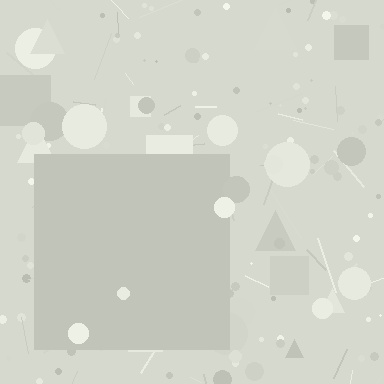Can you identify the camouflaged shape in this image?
The camouflaged shape is a square.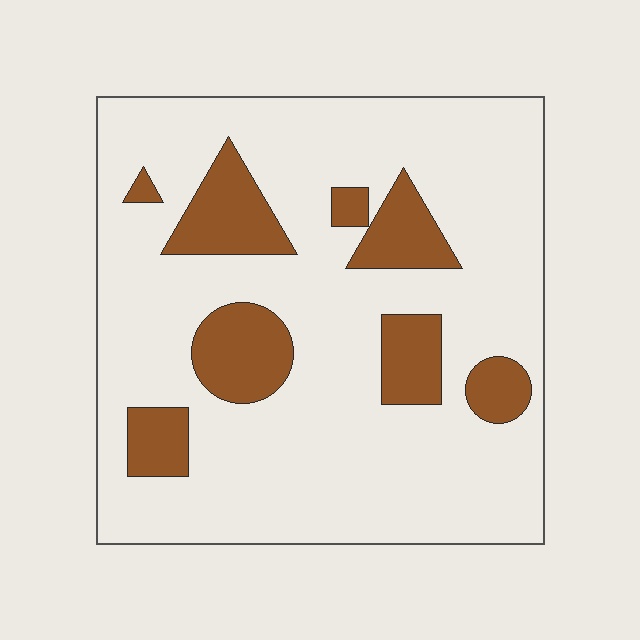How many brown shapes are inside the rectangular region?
8.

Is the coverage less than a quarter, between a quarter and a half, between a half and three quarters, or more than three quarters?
Less than a quarter.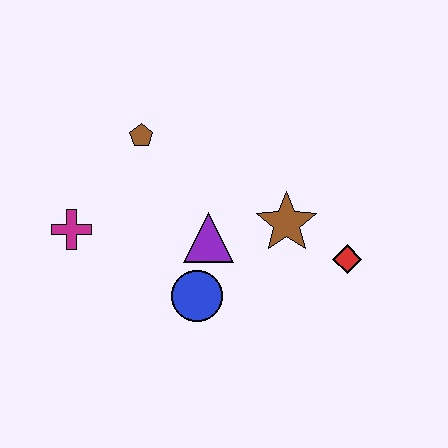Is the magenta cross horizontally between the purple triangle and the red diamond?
No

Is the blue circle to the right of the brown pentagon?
Yes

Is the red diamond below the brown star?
Yes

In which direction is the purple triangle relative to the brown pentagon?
The purple triangle is below the brown pentagon.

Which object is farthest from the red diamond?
The magenta cross is farthest from the red diamond.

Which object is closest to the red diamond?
The brown star is closest to the red diamond.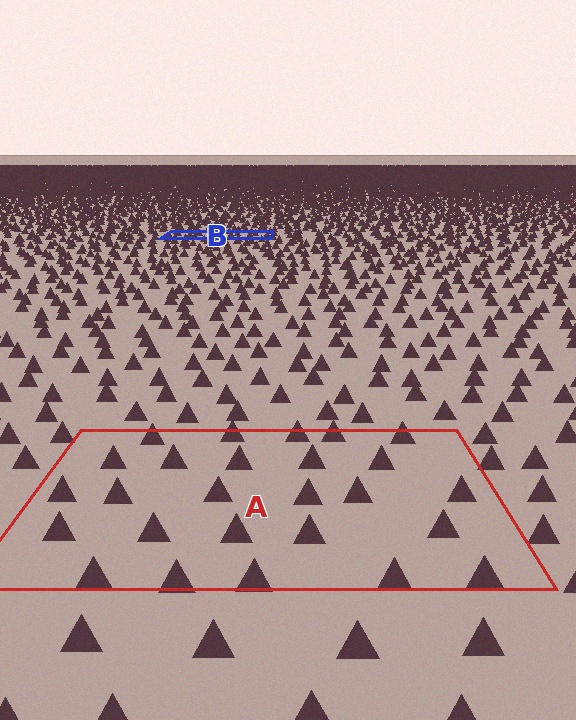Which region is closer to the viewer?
Region A is closer. The texture elements there are larger and more spread out.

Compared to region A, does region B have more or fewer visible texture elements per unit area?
Region B has more texture elements per unit area — they are packed more densely because it is farther away.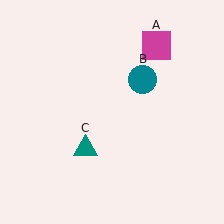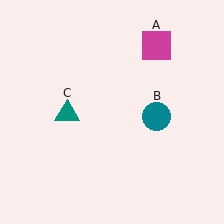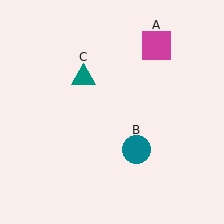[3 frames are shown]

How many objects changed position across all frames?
2 objects changed position: teal circle (object B), teal triangle (object C).